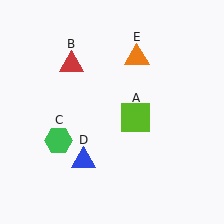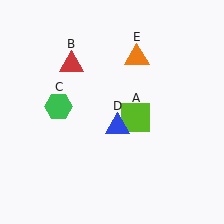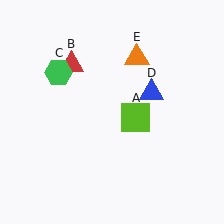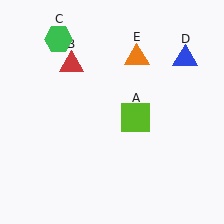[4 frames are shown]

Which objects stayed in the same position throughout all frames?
Lime square (object A) and red triangle (object B) and orange triangle (object E) remained stationary.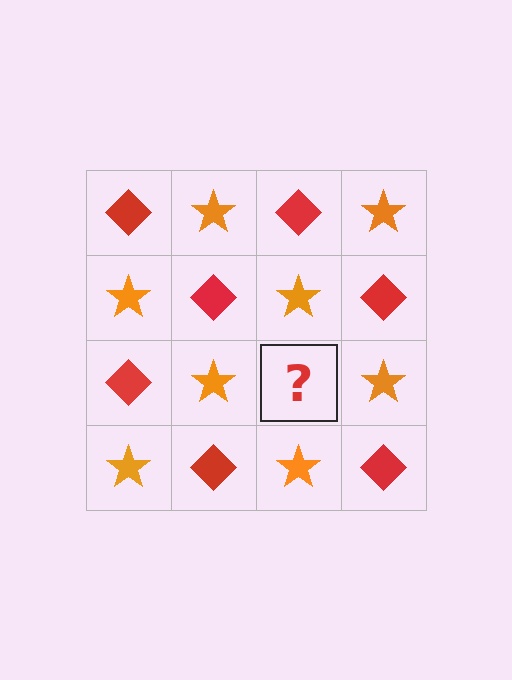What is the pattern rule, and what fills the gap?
The rule is that it alternates red diamond and orange star in a checkerboard pattern. The gap should be filled with a red diamond.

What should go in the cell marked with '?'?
The missing cell should contain a red diamond.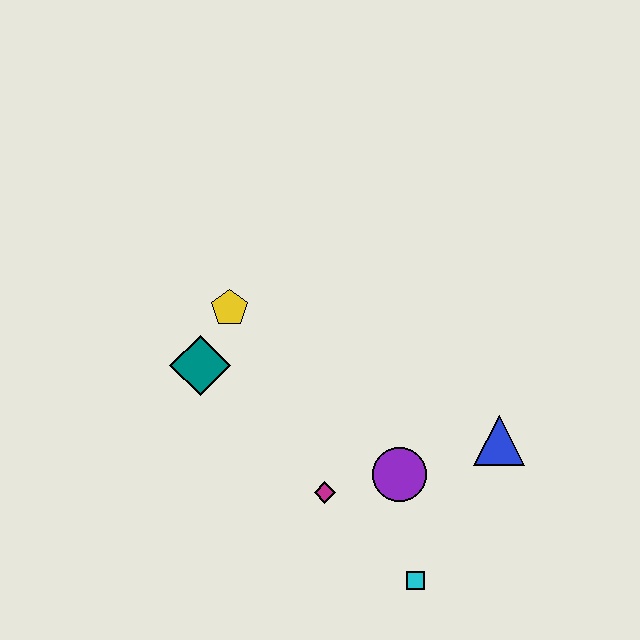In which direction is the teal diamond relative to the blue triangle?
The teal diamond is to the left of the blue triangle.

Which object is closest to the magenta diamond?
The purple circle is closest to the magenta diamond.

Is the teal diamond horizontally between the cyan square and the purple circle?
No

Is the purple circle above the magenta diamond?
Yes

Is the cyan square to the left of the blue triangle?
Yes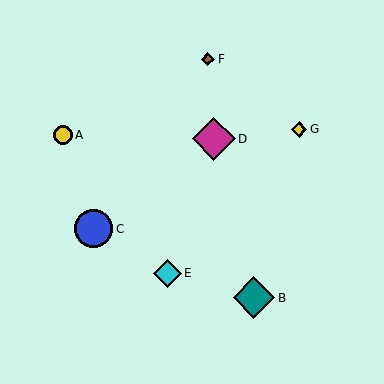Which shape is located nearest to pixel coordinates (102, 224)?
The blue circle (labeled C) at (94, 229) is nearest to that location.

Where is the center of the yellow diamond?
The center of the yellow diamond is at (299, 129).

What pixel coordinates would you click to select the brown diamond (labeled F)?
Click at (208, 59) to select the brown diamond F.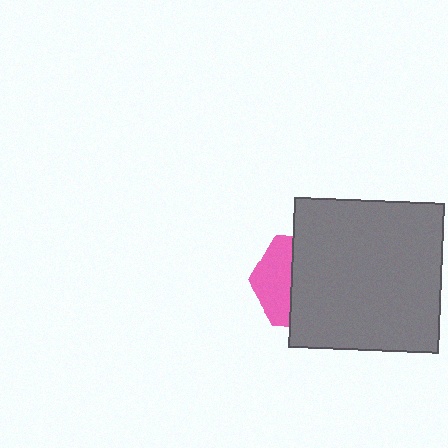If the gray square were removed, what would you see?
You would see the complete pink hexagon.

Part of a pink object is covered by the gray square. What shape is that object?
It is a hexagon.